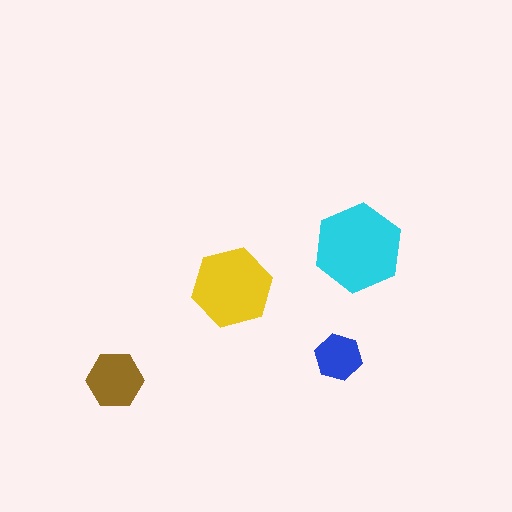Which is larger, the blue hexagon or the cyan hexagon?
The cyan one.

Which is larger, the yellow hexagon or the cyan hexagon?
The cyan one.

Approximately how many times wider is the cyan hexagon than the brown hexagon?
About 1.5 times wider.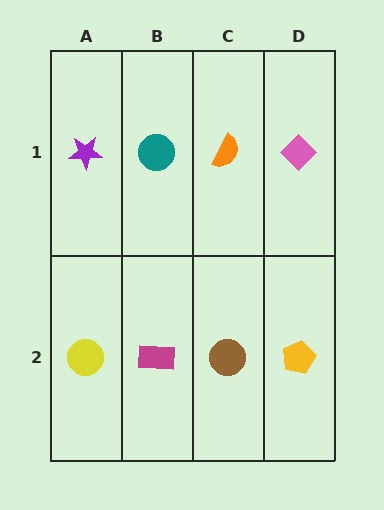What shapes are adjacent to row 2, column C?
An orange semicircle (row 1, column C), a magenta rectangle (row 2, column B), a yellow pentagon (row 2, column D).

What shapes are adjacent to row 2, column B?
A teal circle (row 1, column B), a yellow circle (row 2, column A), a brown circle (row 2, column C).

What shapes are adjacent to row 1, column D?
A yellow pentagon (row 2, column D), an orange semicircle (row 1, column C).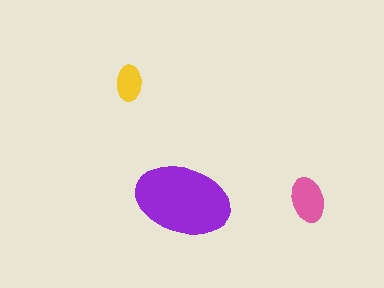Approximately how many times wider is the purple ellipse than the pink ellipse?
About 2 times wider.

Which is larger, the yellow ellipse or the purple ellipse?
The purple one.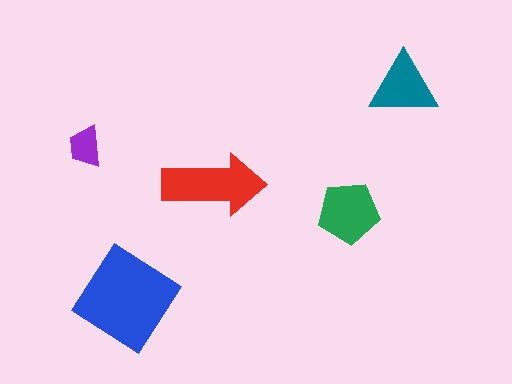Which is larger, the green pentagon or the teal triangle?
The green pentagon.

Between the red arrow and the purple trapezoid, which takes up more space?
The red arrow.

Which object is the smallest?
The purple trapezoid.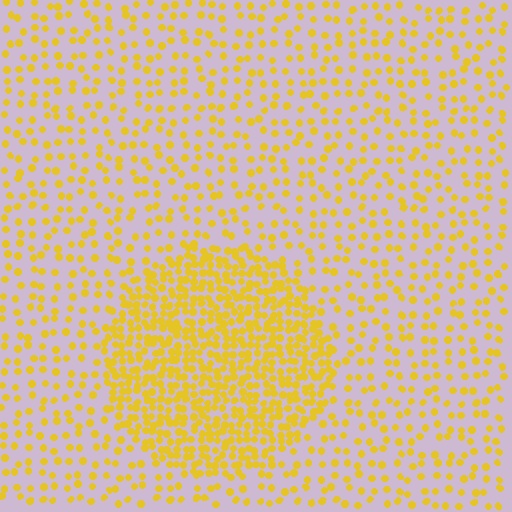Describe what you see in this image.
The image contains small yellow elements arranged at two different densities. A circle-shaped region is visible where the elements are more densely packed than the surrounding area.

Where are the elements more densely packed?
The elements are more densely packed inside the circle boundary.